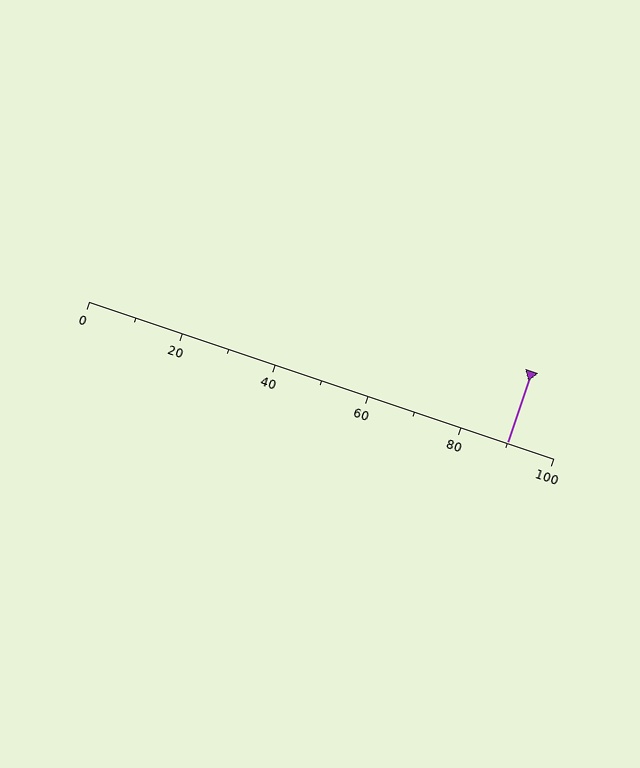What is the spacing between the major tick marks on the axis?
The major ticks are spaced 20 apart.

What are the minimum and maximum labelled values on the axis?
The axis runs from 0 to 100.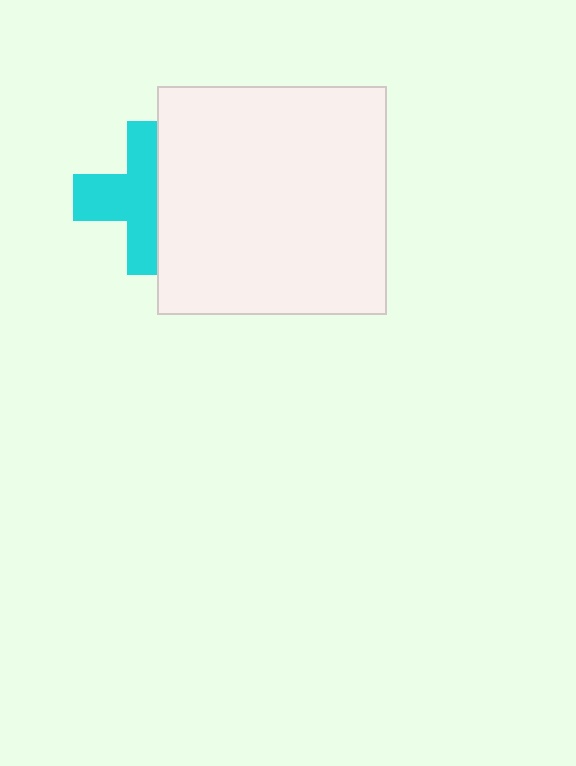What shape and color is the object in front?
The object in front is a white square.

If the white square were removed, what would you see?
You would see the complete cyan cross.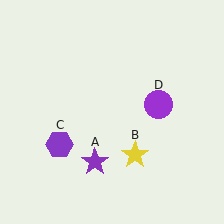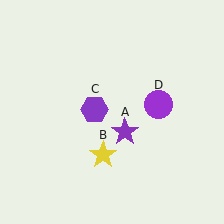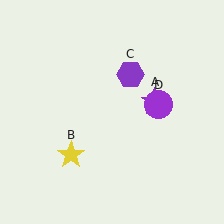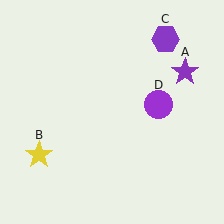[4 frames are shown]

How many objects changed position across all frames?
3 objects changed position: purple star (object A), yellow star (object B), purple hexagon (object C).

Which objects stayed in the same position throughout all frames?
Purple circle (object D) remained stationary.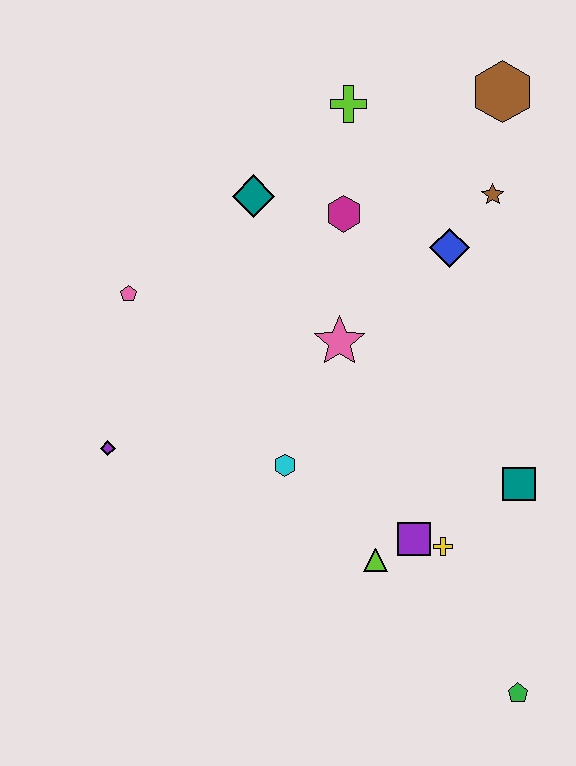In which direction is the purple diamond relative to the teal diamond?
The purple diamond is below the teal diamond.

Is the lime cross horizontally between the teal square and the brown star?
No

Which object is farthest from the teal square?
The pink pentagon is farthest from the teal square.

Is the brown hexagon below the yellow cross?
No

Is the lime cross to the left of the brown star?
Yes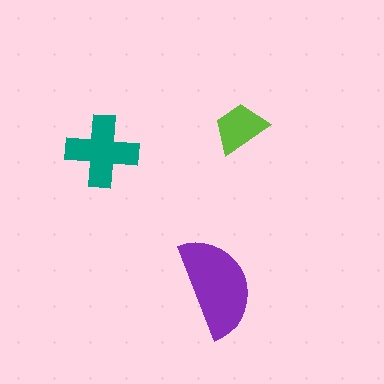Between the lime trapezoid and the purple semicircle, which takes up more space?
The purple semicircle.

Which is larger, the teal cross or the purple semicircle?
The purple semicircle.